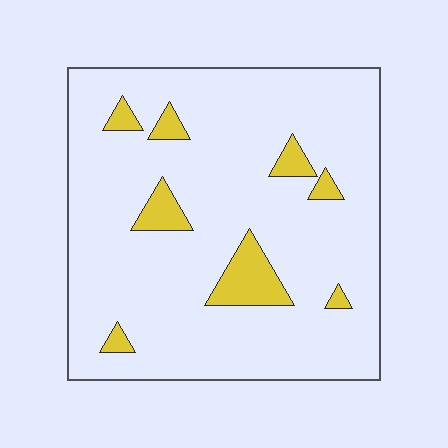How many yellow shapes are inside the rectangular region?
8.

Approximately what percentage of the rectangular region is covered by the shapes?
Approximately 10%.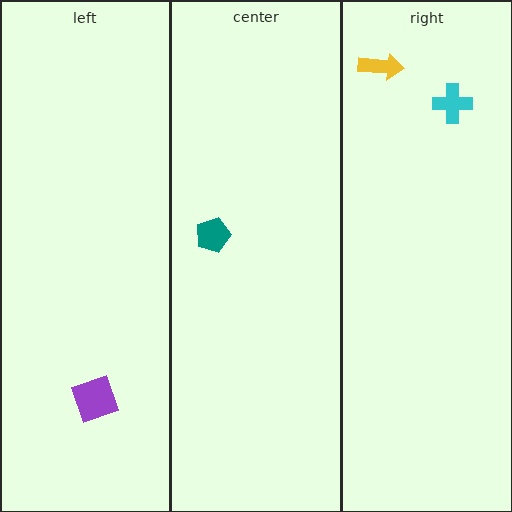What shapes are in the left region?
The purple diamond.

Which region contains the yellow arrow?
The right region.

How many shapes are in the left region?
1.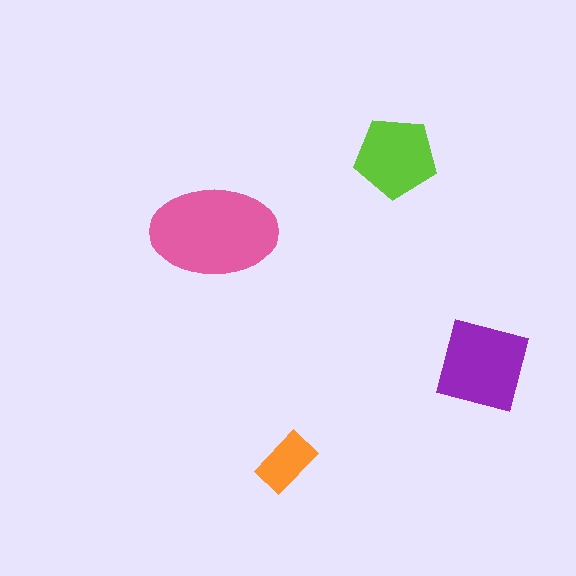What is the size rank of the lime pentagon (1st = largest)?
3rd.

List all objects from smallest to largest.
The orange rectangle, the lime pentagon, the purple square, the pink ellipse.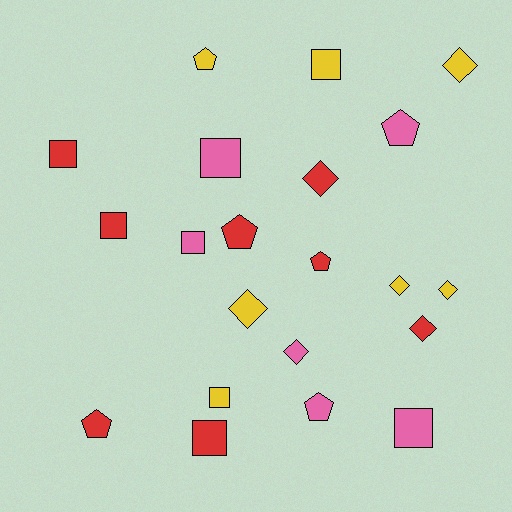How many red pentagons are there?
There are 3 red pentagons.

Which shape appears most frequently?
Square, with 8 objects.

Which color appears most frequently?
Red, with 8 objects.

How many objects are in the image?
There are 21 objects.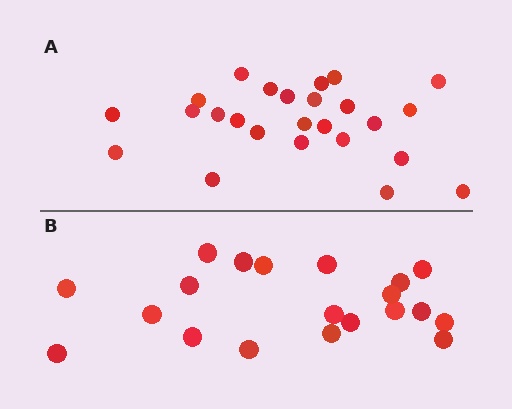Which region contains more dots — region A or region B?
Region A (the top region) has more dots.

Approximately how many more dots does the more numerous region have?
Region A has about 5 more dots than region B.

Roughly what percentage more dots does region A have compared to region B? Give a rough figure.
About 25% more.